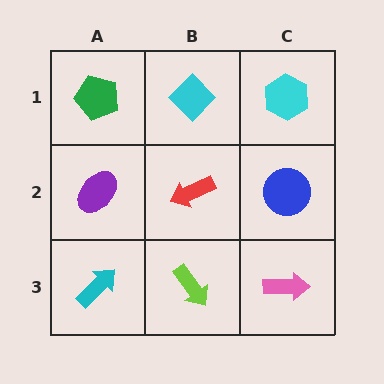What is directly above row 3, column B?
A red arrow.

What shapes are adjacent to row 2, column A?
A green pentagon (row 1, column A), a cyan arrow (row 3, column A), a red arrow (row 2, column B).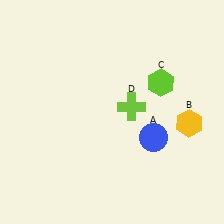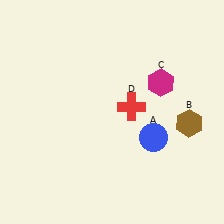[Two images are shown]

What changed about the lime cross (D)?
In Image 1, D is lime. In Image 2, it changed to red.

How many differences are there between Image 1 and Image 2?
There are 3 differences between the two images.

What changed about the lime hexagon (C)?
In Image 1, C is lime. In Image 2, it changed to magenta.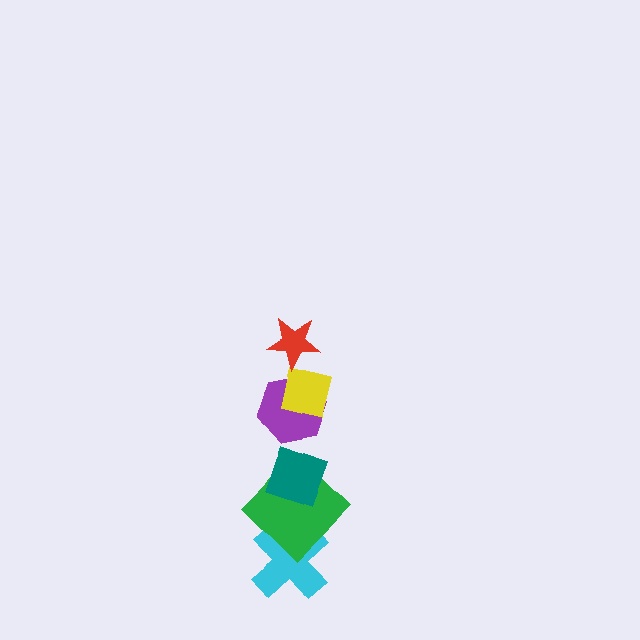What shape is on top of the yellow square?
The red star is on top of the yellow square.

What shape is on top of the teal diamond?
The purple hexagon is on top of the teal diamond.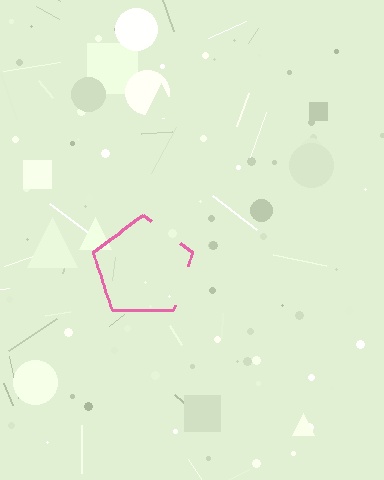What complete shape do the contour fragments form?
The contour fragments form a pentagon.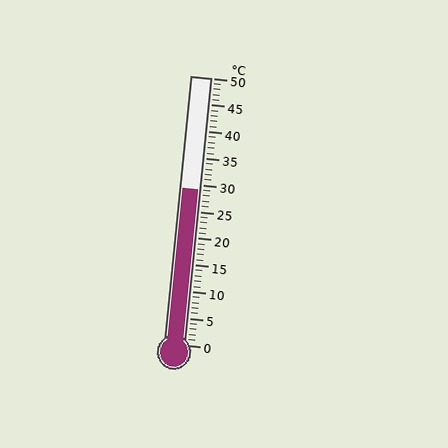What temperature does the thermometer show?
The thermometer shows approximately 29°C.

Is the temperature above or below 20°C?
The temperature is above 20°C.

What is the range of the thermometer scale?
The thermometer scale ranges from 0°C to 50°C.